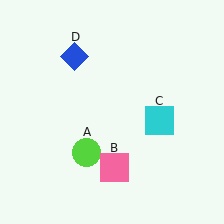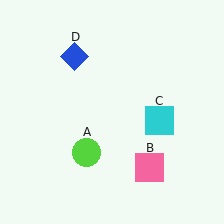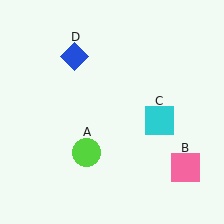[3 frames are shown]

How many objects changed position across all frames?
1 object changed position: pink square (object B).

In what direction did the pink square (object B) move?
The pink square (object B) moved right.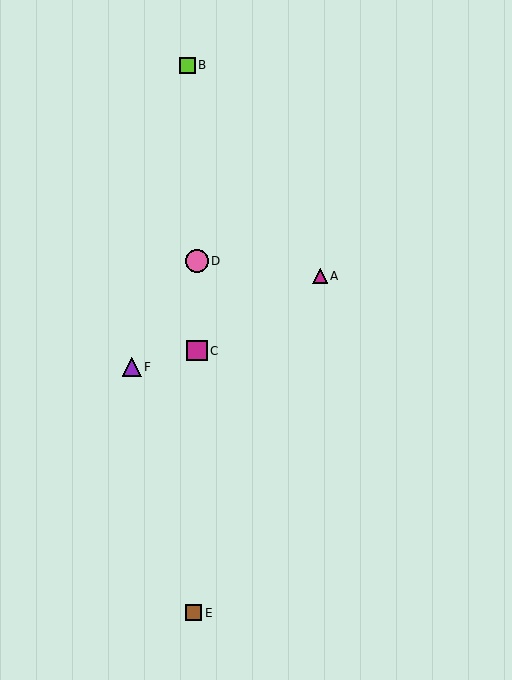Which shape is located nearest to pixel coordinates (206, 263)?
The pink circle (labeled D) at (197, 261) is nearest to that location.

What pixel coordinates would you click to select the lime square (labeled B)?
Click at (187, 65) to select the lime square B.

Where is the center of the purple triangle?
The center of the purple triangle is at (132, 367).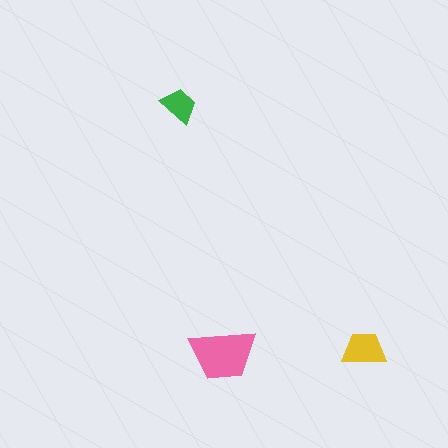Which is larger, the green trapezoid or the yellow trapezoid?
The yellow one.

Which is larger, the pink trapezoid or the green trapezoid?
The pink one.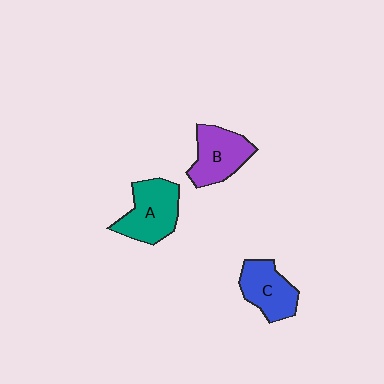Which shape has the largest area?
Shape A (teal).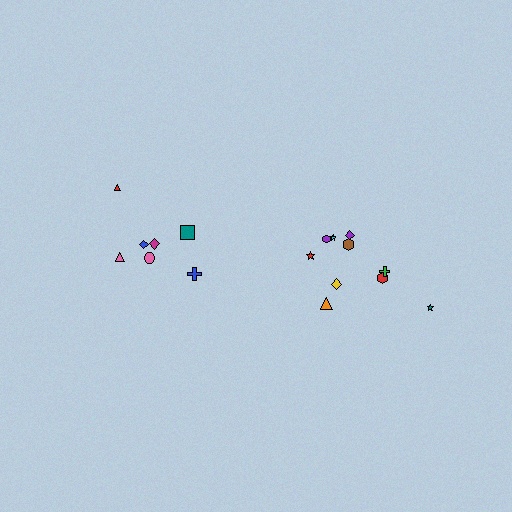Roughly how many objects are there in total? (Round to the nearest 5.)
Roughly 15 objects in total.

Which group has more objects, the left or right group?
The right group.